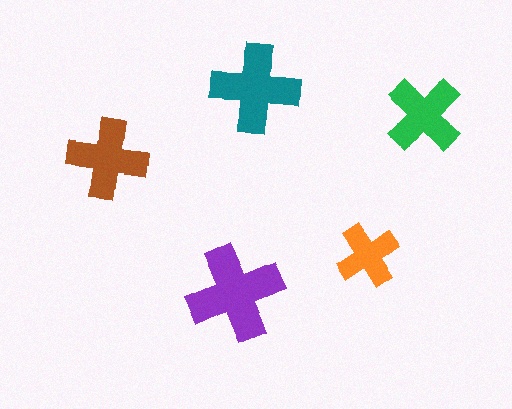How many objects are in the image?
There are 5 objects in the image.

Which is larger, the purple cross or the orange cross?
The purple one.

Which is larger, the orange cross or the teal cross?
The teal one.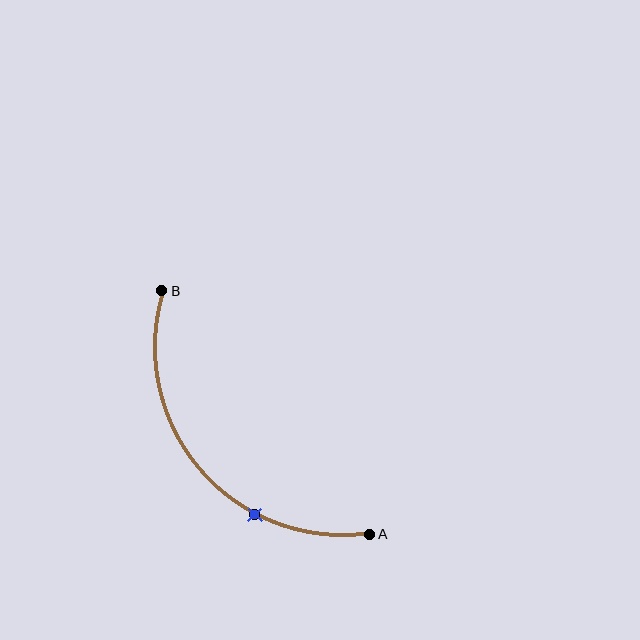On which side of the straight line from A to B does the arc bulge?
The arc bulges below and to the left of the straight line connecting A and B.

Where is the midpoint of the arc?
The arc midpoint is the point on the curve farthest from the straight line joining A and B. It sits below and to the left of that line.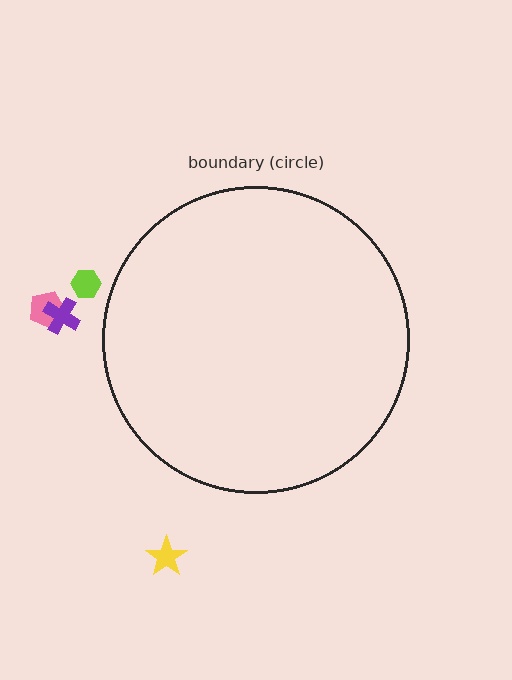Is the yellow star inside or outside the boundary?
Outside.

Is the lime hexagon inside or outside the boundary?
Outside.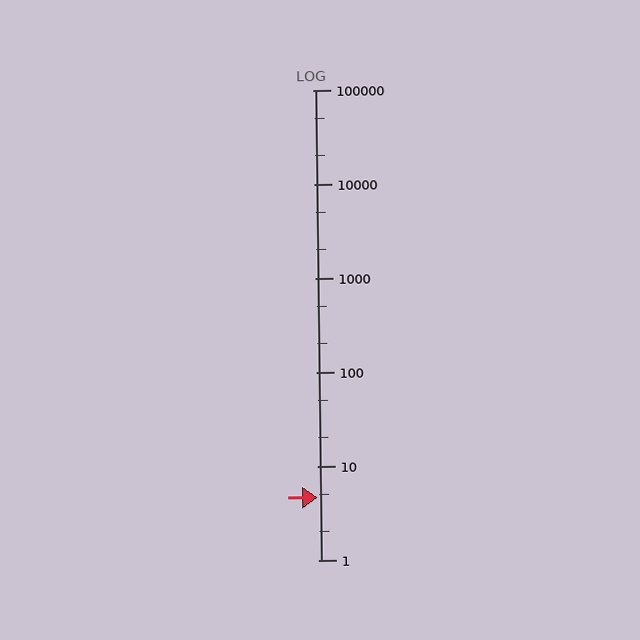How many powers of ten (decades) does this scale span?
The scale spans 5 decades, from 1 to 100000.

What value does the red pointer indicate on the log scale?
The pointer indicates approximately 4.6.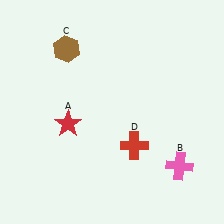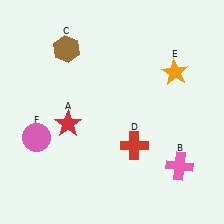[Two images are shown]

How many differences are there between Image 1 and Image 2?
There are 2 differences between the two images.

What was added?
An orange star (E), a pink circle (F) were added in Image 2.